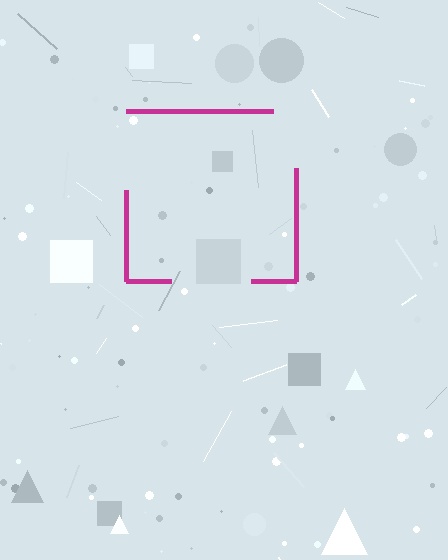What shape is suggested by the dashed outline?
The dashed outline suggests a square.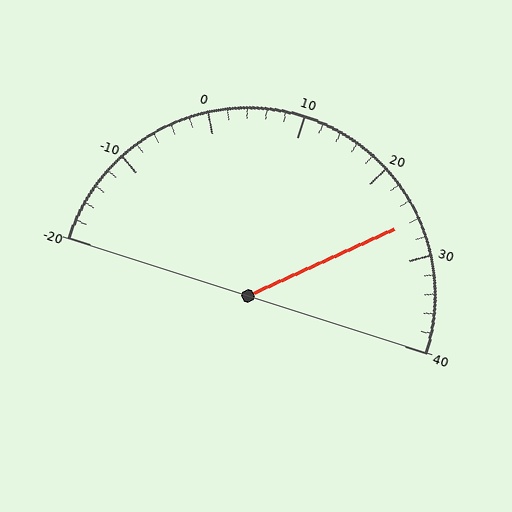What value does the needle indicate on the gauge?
The needle indicates approximately 26.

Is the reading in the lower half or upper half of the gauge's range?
The reading is in the upper half of the range (-20 to 40).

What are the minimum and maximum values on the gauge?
The gauge ranges from -20 to 40.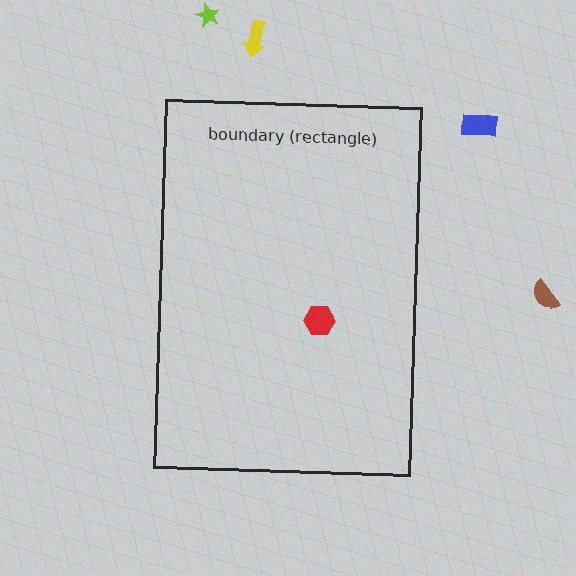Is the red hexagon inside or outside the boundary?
Inside.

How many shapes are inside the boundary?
1 inside, 4 outside.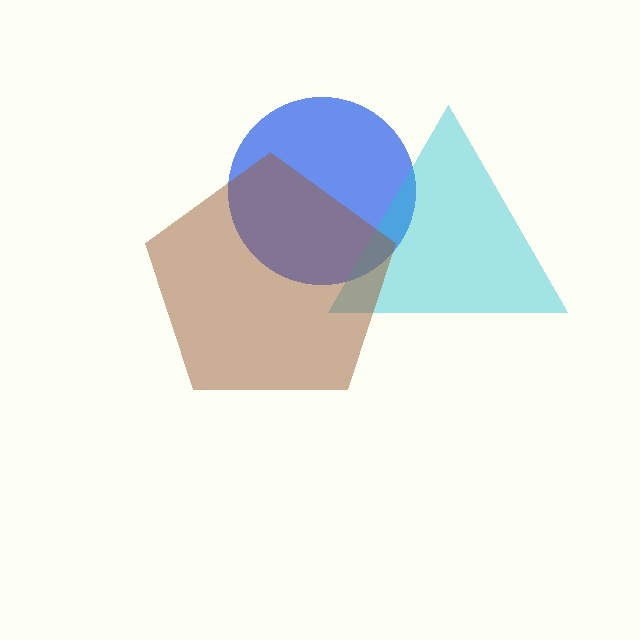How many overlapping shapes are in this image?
There are 3 overlapping shapes in the image.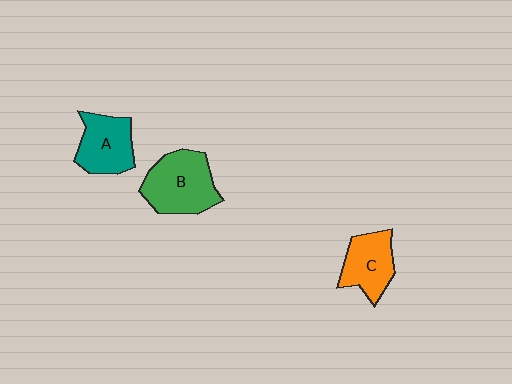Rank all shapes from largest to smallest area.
From largest to smallest: B (green), A (teal), C (orange).